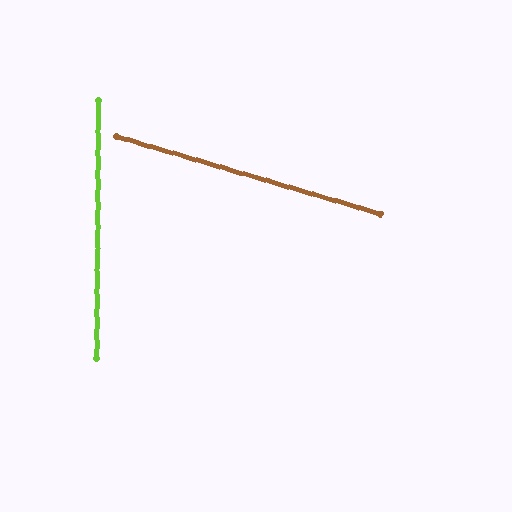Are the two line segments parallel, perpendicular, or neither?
Neither parallel nor perpendicular — they differ by about 74°.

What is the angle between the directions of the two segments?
Approximately 74 degrees.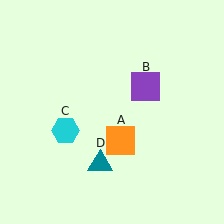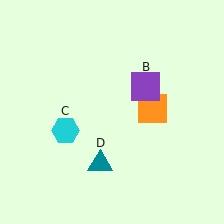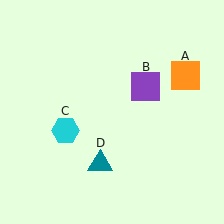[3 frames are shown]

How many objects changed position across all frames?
1 object changed position: orange square (object A).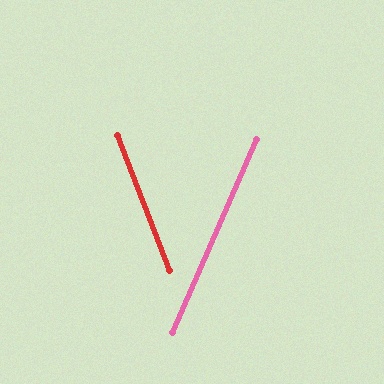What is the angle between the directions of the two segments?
Approximately 44 degrees.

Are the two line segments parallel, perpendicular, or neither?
Neither parallel nor perpendicular — they differ by about 44°.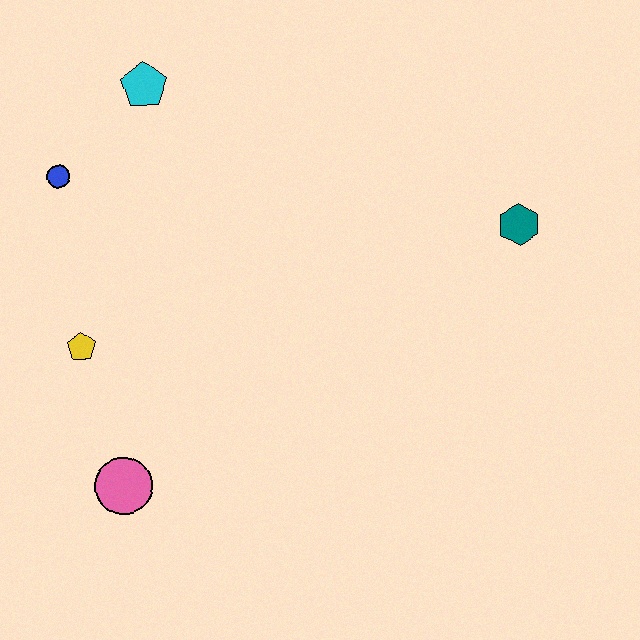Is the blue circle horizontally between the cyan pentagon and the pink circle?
No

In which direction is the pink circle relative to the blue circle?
The pink circle is below the blue circle.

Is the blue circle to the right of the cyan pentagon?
No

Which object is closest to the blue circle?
The cyan pentagon is closest to the blue circle.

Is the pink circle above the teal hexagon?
No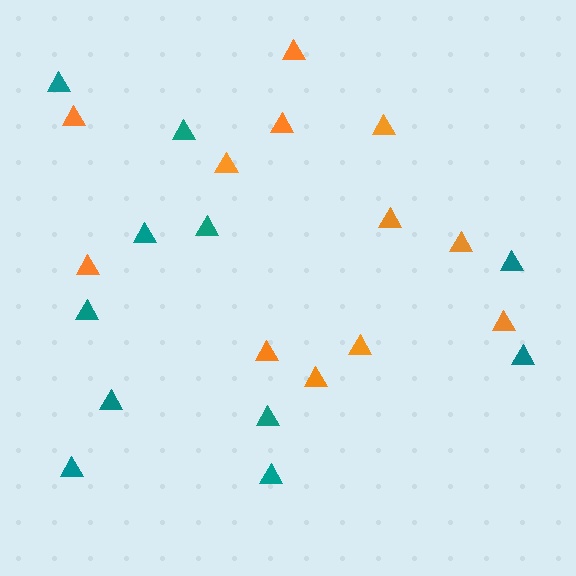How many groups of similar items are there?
There are 2 groups: one group of orange triangles (12) and one group of teal triangles (11).